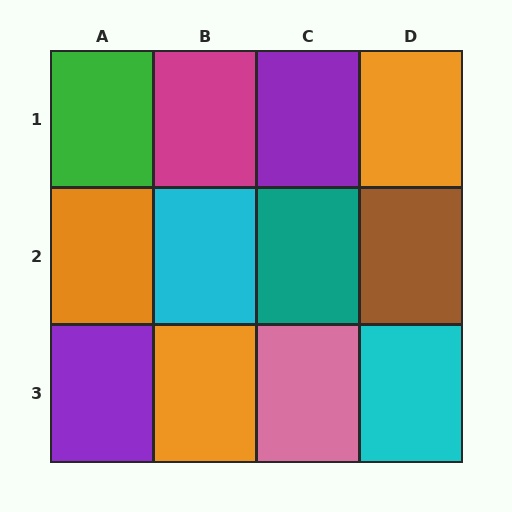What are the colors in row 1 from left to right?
Green, magenta, purple, orange.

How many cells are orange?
3 cells are orange.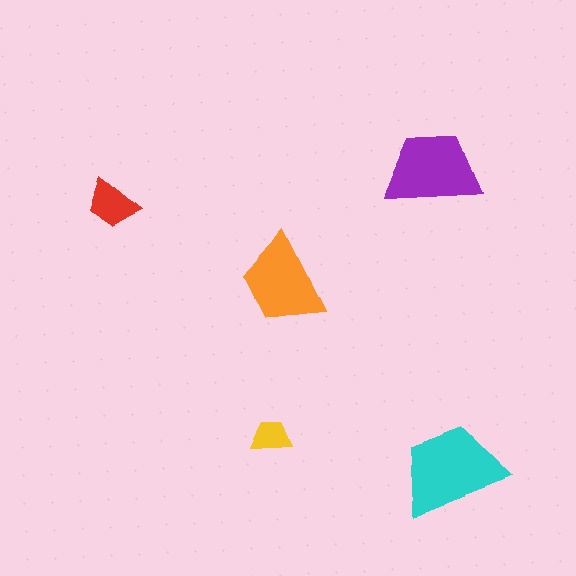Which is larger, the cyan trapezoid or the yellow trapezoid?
The cyan one.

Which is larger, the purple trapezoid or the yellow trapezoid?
The purple one.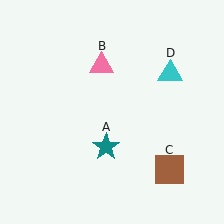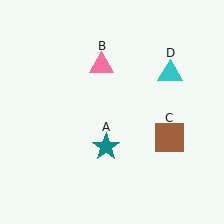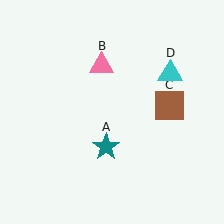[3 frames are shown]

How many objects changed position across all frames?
1 object changed position: brown square (object C).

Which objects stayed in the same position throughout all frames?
Teal star (object A) and pink triangle (object B) and cyan triangle (object D) remained stationary.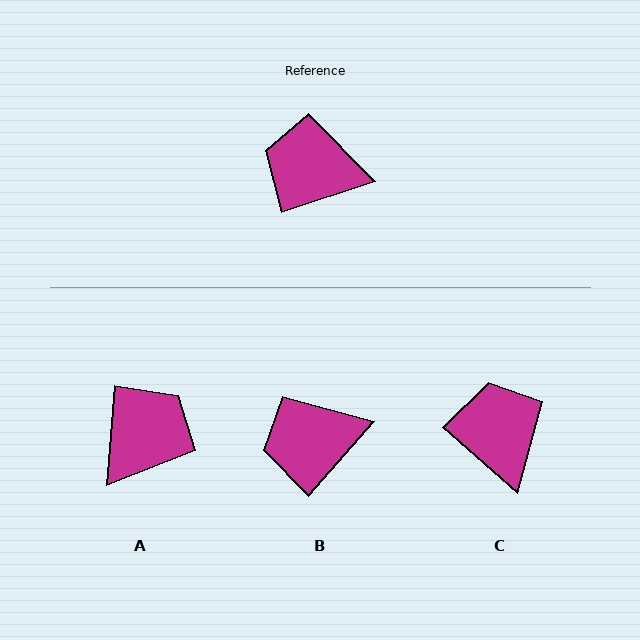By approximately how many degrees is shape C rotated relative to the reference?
Approximately 60 degrees clockwise.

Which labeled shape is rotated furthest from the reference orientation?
A, about 113 degrees away.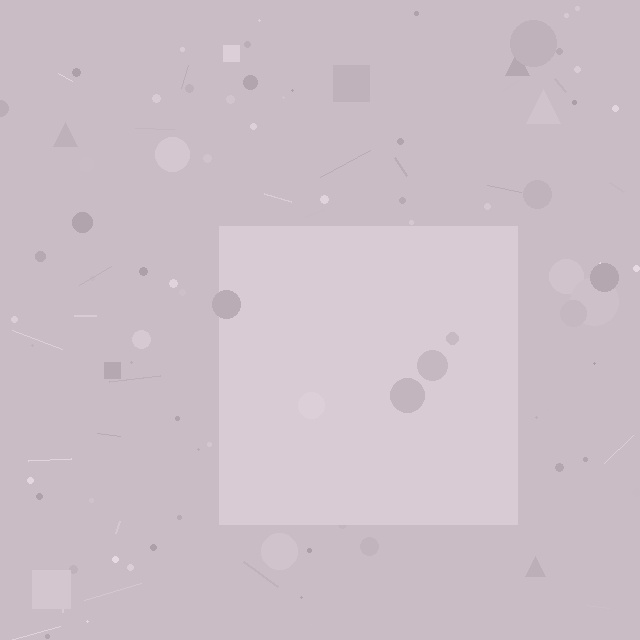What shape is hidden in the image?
A square is hidden in the image.